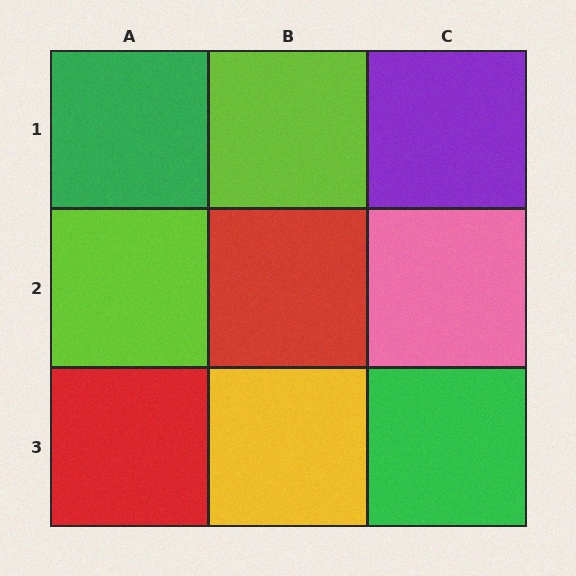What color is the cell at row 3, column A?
Red.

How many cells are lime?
2 cells are lime.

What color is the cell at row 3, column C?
Green.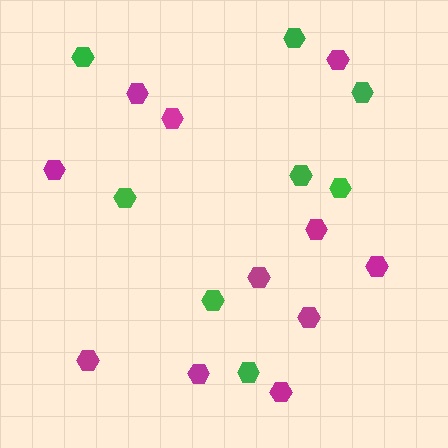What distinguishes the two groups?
There are 2 groups: one group of magenta hexagons (11) and one group of green hexagons (8).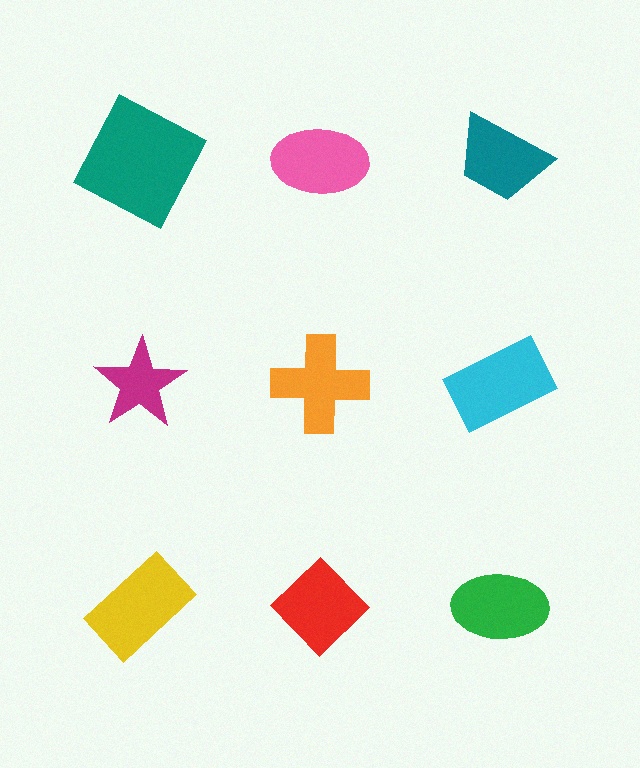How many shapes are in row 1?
3 shapes.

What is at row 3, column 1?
A yellow rectangle.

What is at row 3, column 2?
A red diamond.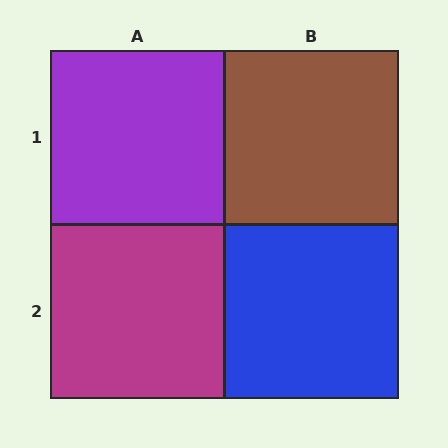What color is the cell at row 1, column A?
Purple.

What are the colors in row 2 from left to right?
Magenta, blue.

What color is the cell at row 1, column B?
Brown.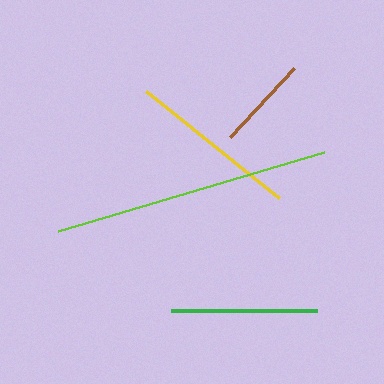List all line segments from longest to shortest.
From longest to shortest: lime, yellow, green, brown.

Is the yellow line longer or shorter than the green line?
The yellow line is longer than the green line.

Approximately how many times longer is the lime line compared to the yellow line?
The lime line is approximately 1.6 times the length of the yellow line.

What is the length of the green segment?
The green segment is approximately 146 pixels long.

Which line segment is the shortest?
The brown line is the shortest at approximately 94 pixels.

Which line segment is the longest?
The lime line is the longest at approximately 277 pixels.